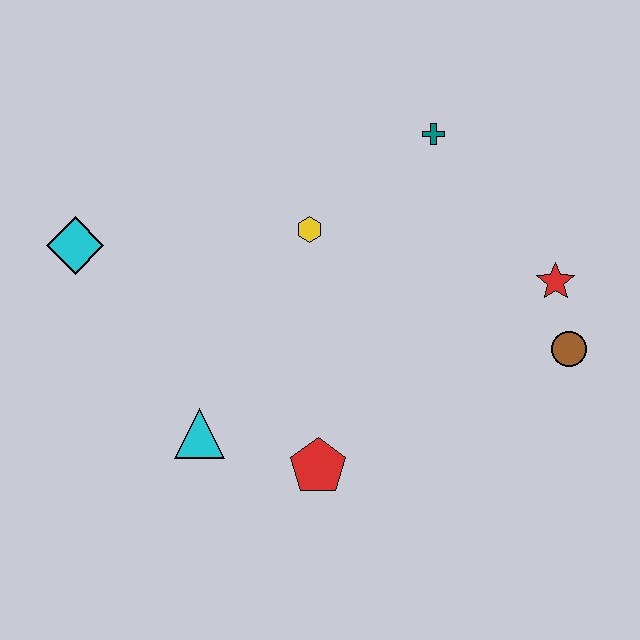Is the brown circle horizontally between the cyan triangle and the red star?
No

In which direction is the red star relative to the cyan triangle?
The red star is to the right of the cyan triangle.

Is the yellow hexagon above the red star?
Yes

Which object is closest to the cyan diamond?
The cyan triangle is closest to the cyan diamond.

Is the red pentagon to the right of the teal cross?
No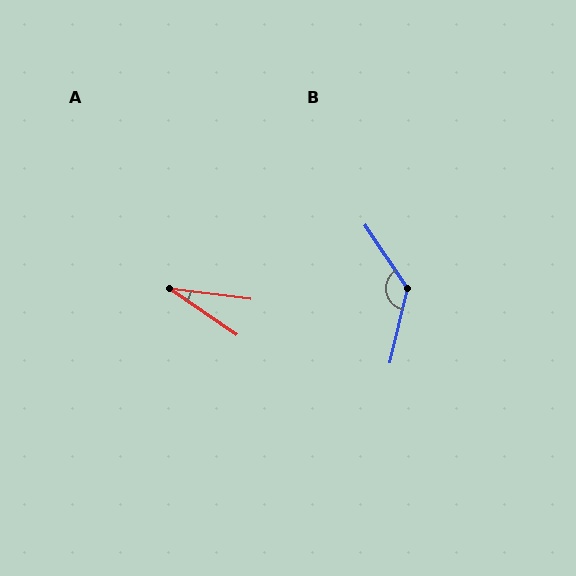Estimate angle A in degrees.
Approximately 27 degrees.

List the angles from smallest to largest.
A (27°), B (132°).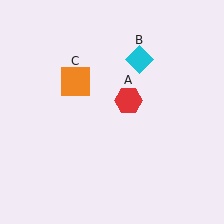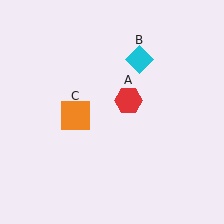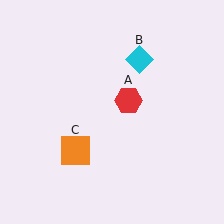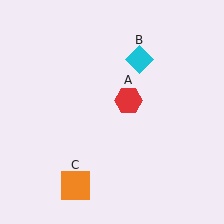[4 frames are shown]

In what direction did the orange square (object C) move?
The orange square (object C) moved down.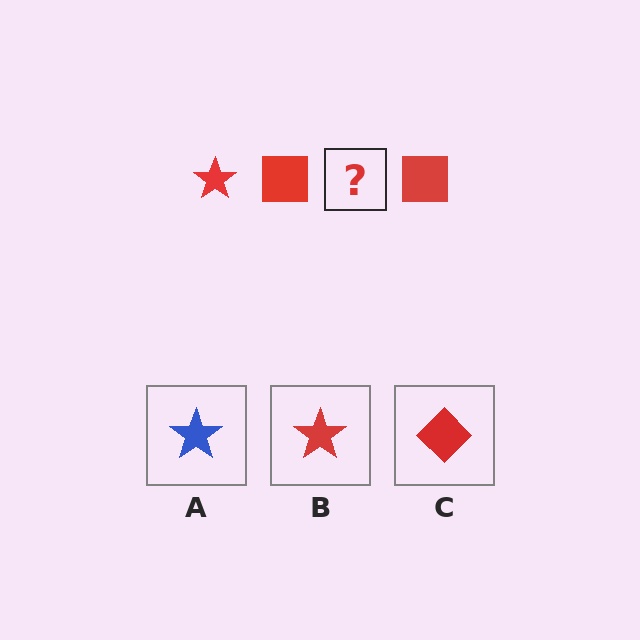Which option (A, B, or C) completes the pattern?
B.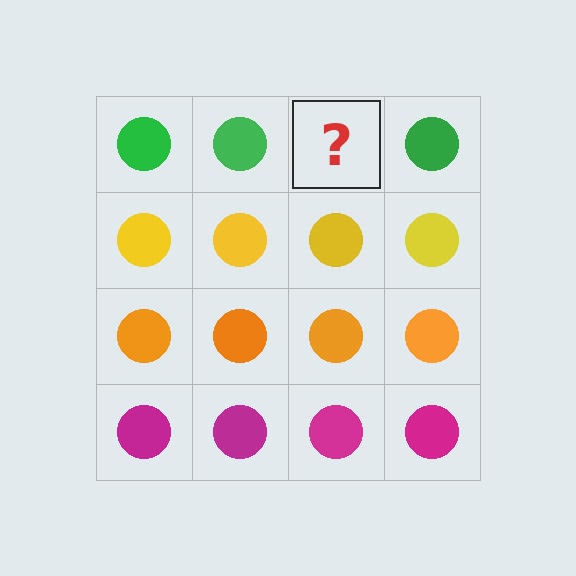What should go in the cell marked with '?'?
The missing cell should contain a green circle.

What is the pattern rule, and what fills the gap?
The rule is that each row has a consistent color. The gap should be filled with a green circle.